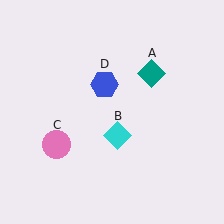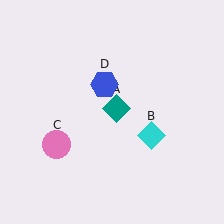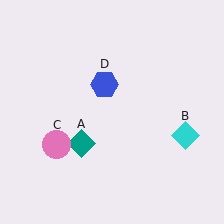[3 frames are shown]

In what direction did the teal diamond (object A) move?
The teal diamond (object A) moved down and to the left.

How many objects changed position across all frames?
2 objects changed position: teal diamond (object A), cyan diamond (object B).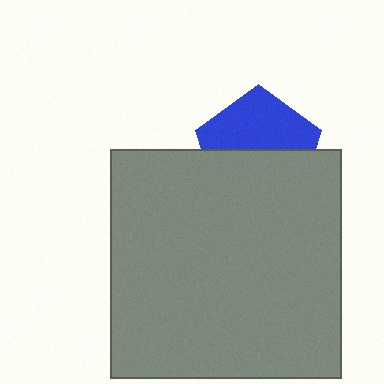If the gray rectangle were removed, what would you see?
You would see the complete blue pentagon.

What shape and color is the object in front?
The object in front is a gray rectangle.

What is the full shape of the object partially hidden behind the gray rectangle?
The partially hidden object is a blue pentagon.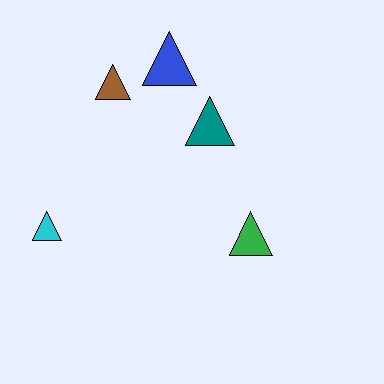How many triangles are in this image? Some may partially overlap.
There are 5 triangles.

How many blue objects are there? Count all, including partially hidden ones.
There is 1 blue object.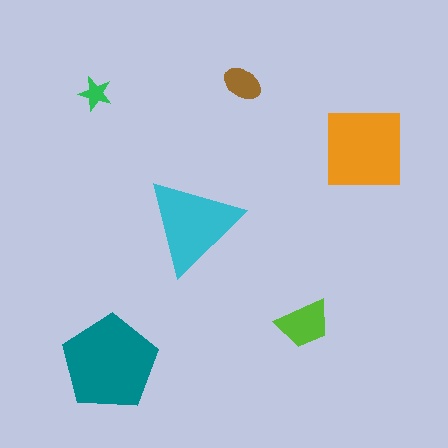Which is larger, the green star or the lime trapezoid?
The lime trapezoid.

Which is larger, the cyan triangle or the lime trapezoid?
The cyan triangle.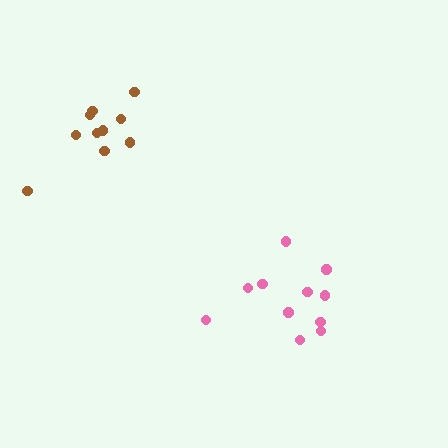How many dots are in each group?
Group 1: 11 dots, Group 2: 10 dots (21 total).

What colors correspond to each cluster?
The clusters are colored: pink, brown.